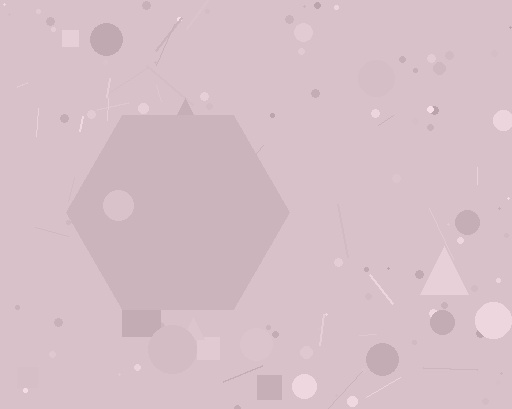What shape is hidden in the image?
A hexagon is hidden in the image.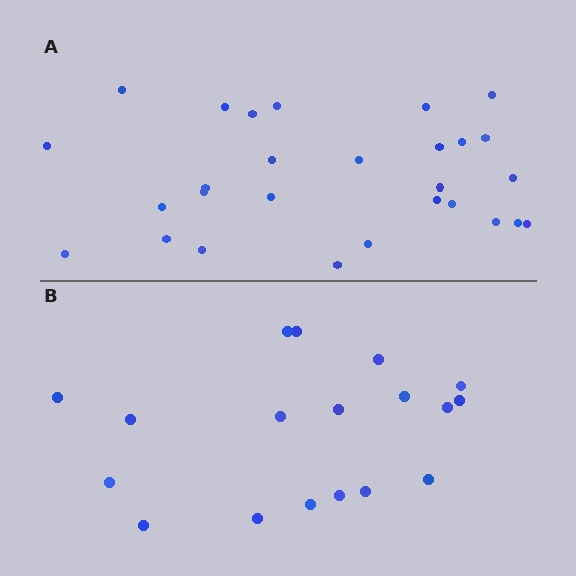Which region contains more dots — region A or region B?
Region A (the top region) has more dots.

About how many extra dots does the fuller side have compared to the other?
Region A has roughly 10 or so more dots than region B.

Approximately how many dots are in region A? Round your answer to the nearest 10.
About 30 dots. (The exact count is 28, which rounds to 30.)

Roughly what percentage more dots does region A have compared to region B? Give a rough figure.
About 55% more.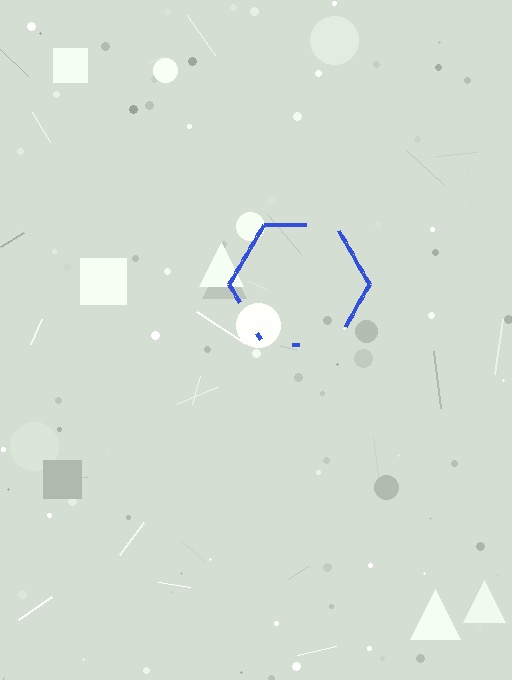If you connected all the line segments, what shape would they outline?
They would outline a hexagon.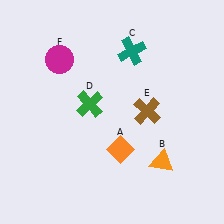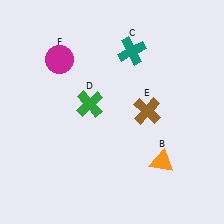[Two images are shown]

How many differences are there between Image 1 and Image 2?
There is 1 difference between the two images.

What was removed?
The orange diamond (A) was removed in Image 2.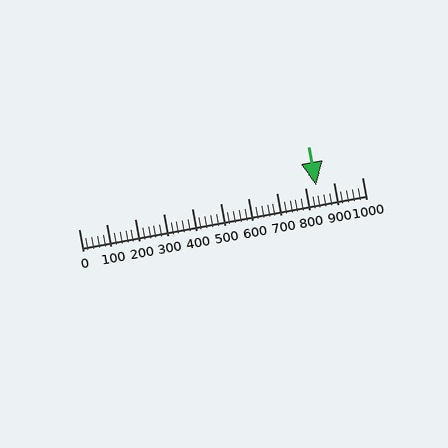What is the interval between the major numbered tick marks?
The major tick marks are spaced 100 units apart.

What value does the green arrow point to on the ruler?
The green arrow points to approximately 840.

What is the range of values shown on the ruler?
The ruler shows values from 0 to 1000.